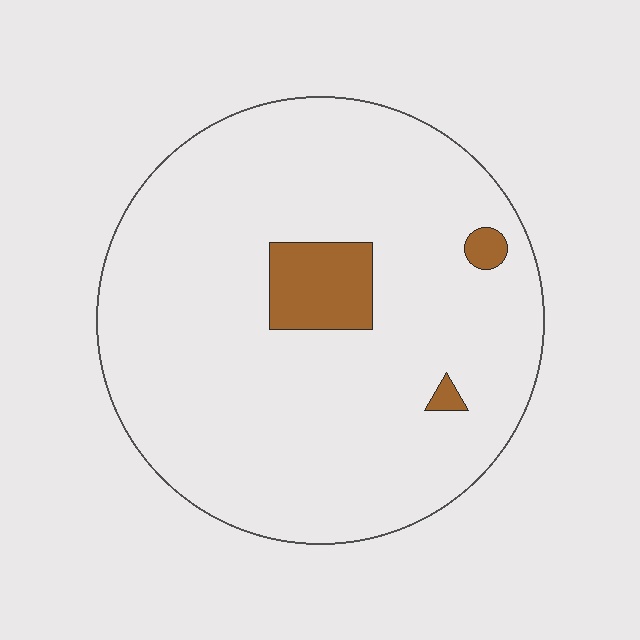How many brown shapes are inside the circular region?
3.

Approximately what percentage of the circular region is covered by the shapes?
Approximately 5%.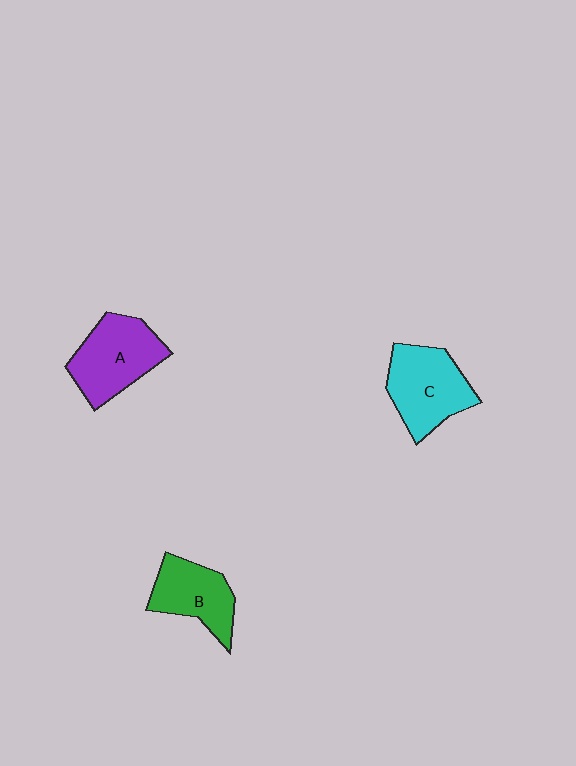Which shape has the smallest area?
Shape B (green).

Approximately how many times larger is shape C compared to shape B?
Approximately 1.2 times.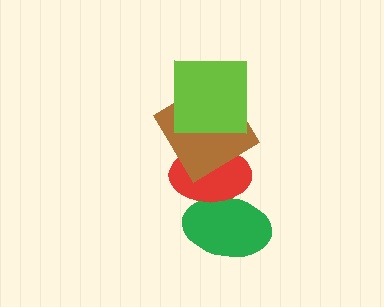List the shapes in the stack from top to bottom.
From top to bottom: the lime square, the brown diamond, the red ellipse, the green ellipse.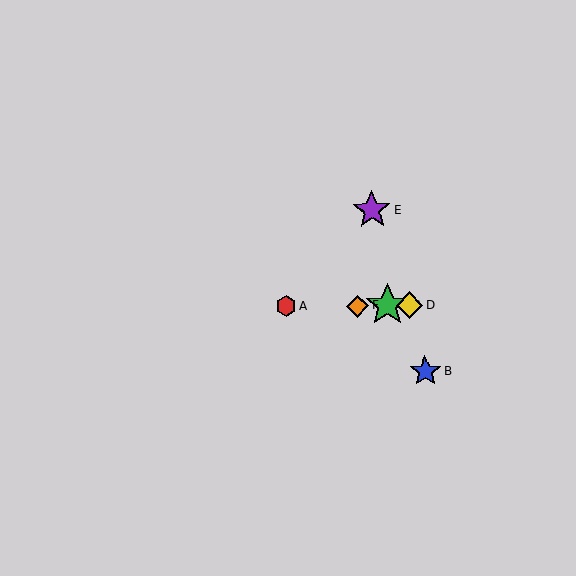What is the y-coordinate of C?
Object C is at y≈305.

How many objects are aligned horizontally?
4 objects (A, C, D, F) are aligned horizontally.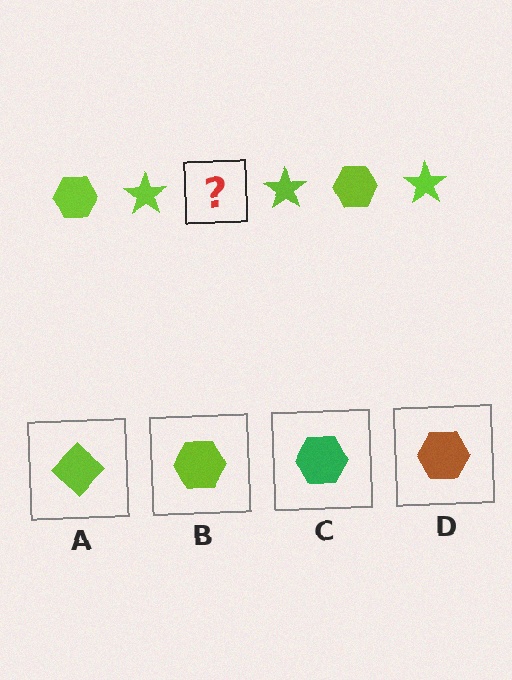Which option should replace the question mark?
Option B.